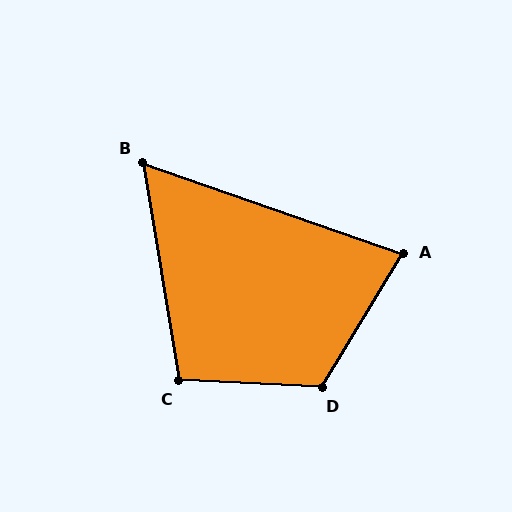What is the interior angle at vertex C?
Approximately 102 degrees (obtuse).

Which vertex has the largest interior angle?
D, at approximately 119 degrees.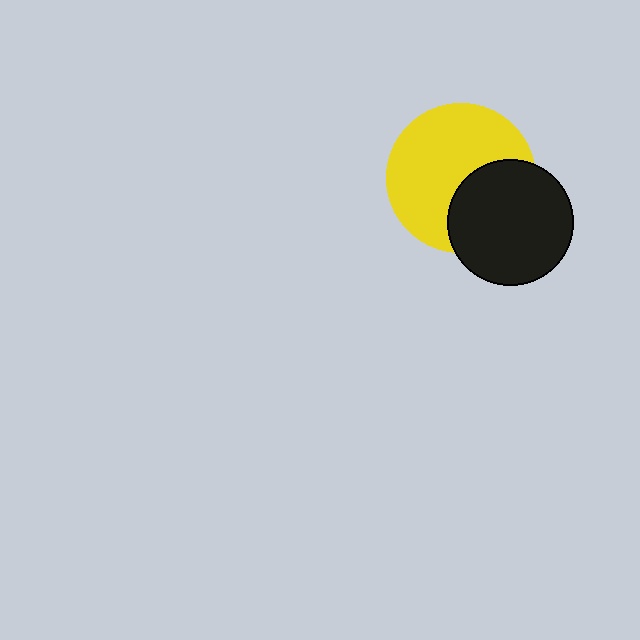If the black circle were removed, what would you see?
You would see the complete yellow circle.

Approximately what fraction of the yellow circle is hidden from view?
Roughly 35% of the yellow circle is hidden behind the black circle.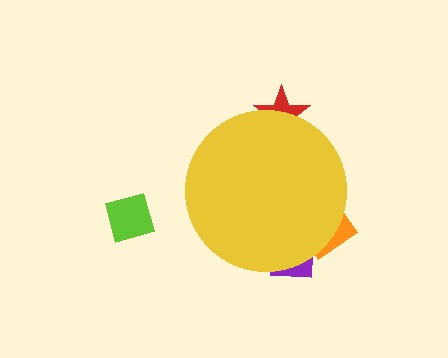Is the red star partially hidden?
Yes, the red star is partially hidden behind the yellow circle.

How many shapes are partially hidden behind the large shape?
3 shapes are partially hidden.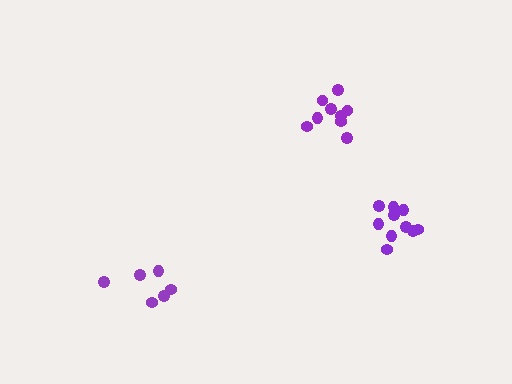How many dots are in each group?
Group 1: 10 dots, Group 2: 6 dots, Group 3: 9 dots (25 total).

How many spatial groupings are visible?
There are 3 spatial groupings.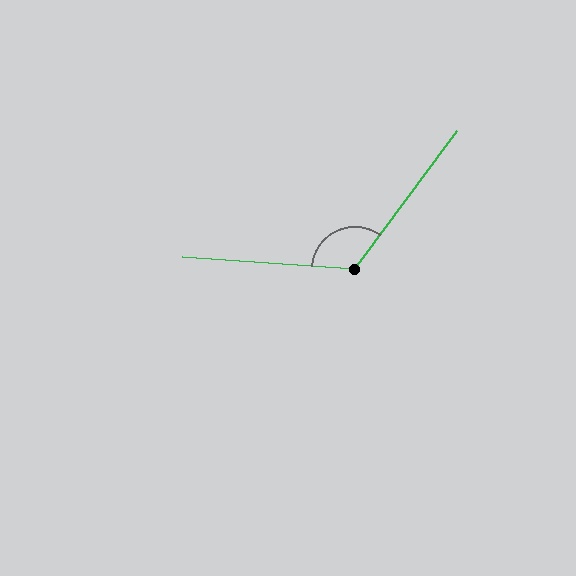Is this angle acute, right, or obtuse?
It is obtuse.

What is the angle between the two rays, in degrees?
Approximately 122 degrees.